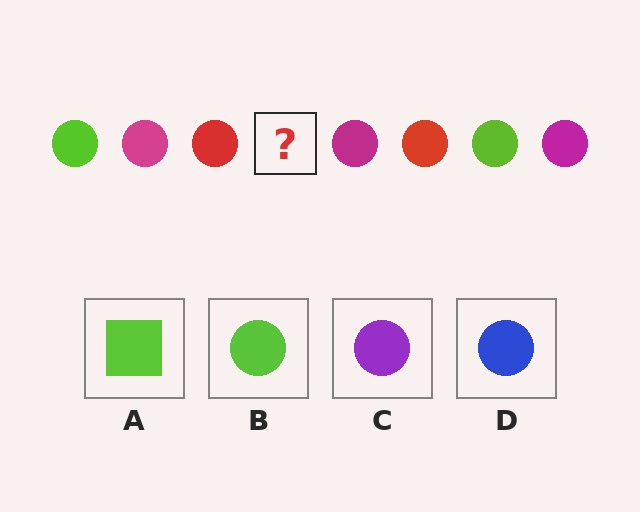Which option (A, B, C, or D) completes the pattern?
B.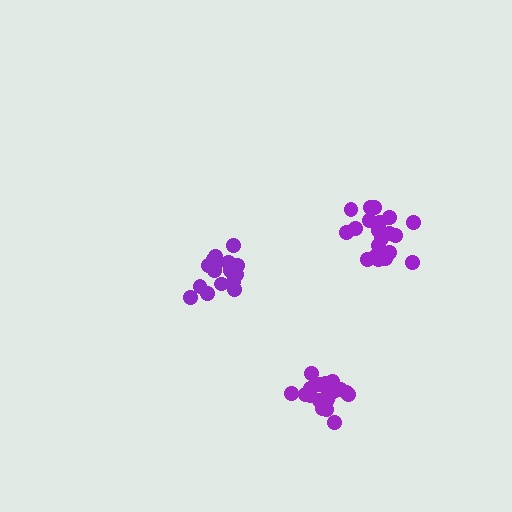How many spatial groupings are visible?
There are 3 spatial groupings.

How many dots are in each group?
Group 1: 18 dots, Group 2: 20 dots, Group 3: 18 dots (56 total).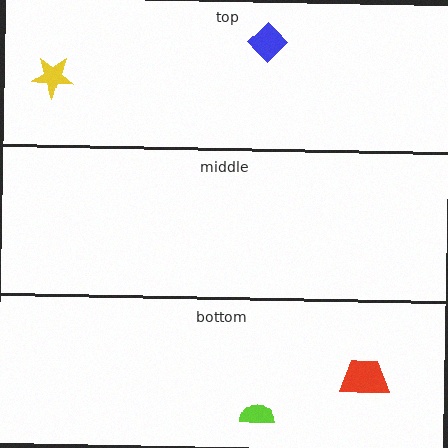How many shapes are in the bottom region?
2.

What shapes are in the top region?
The yellow star, the blue diamond.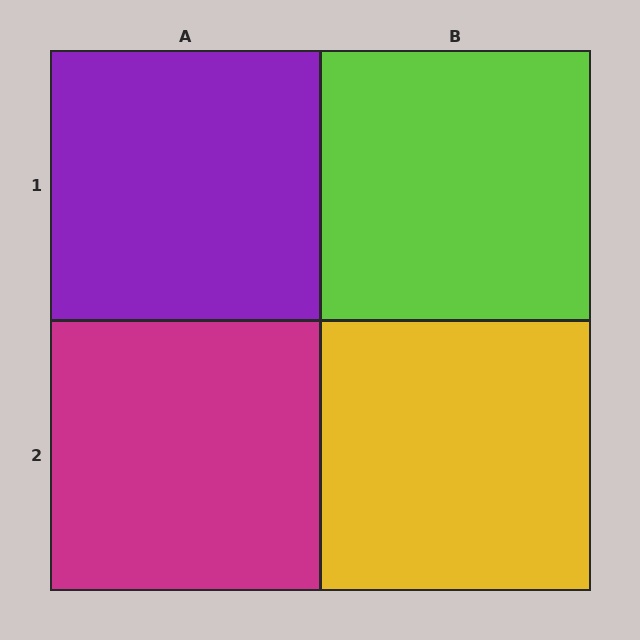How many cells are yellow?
1 cell is yellow.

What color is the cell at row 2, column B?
Yellow.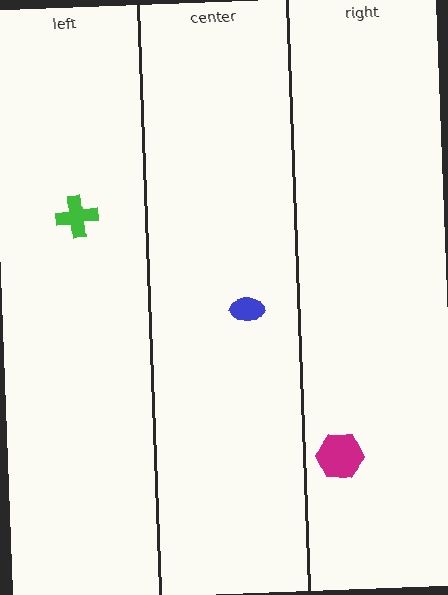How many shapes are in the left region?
1.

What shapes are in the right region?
The magenta hexagon.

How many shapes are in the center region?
1.